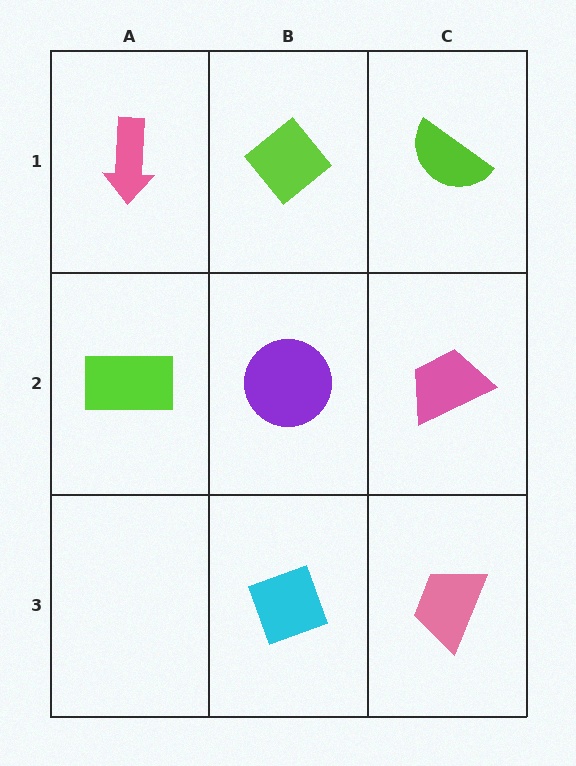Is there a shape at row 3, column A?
No, that cell is empty.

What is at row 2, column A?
A lime rectangle.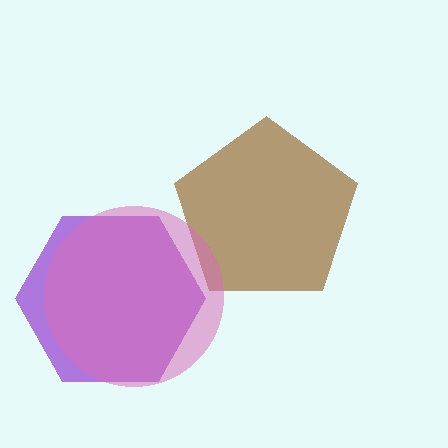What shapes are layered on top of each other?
The layered shapes are: a purple hexagon, a brown pentagon, a pink circle.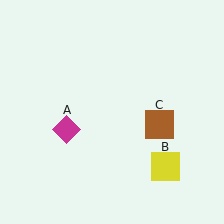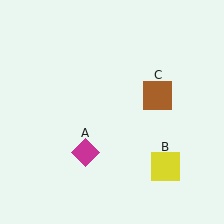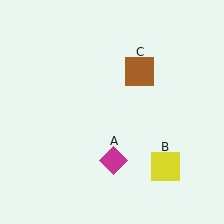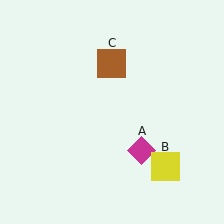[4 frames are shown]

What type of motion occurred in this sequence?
The magenta diamond (object A), brown square (object C) rotated counterclockwise around the center of the scene.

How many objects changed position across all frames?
2 objects changed position: magenta diamond (object A), brown square (object C).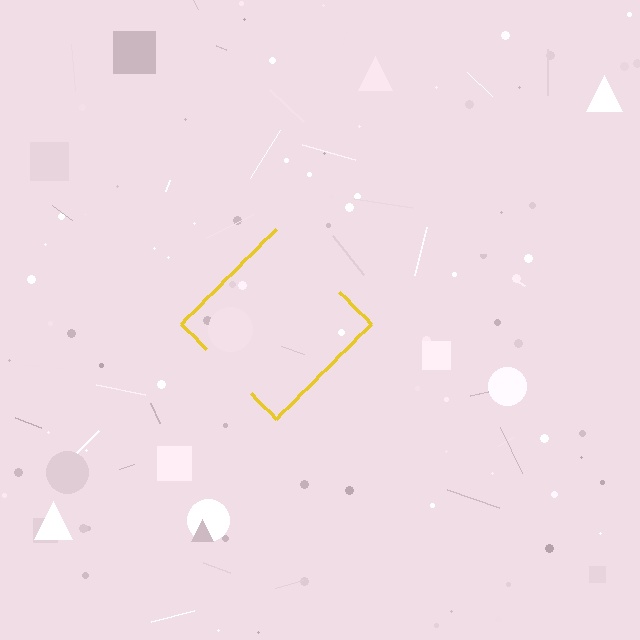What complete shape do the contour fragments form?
The contour fragments form a diamond.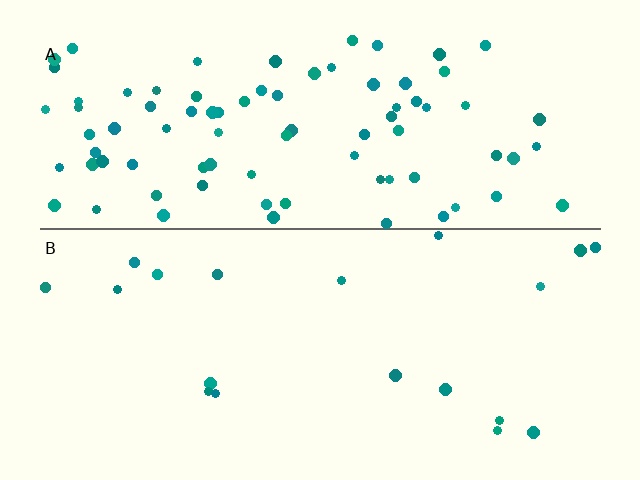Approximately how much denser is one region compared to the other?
Approximately 4.3× — region A over region B.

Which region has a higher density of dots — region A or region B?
A (the top).